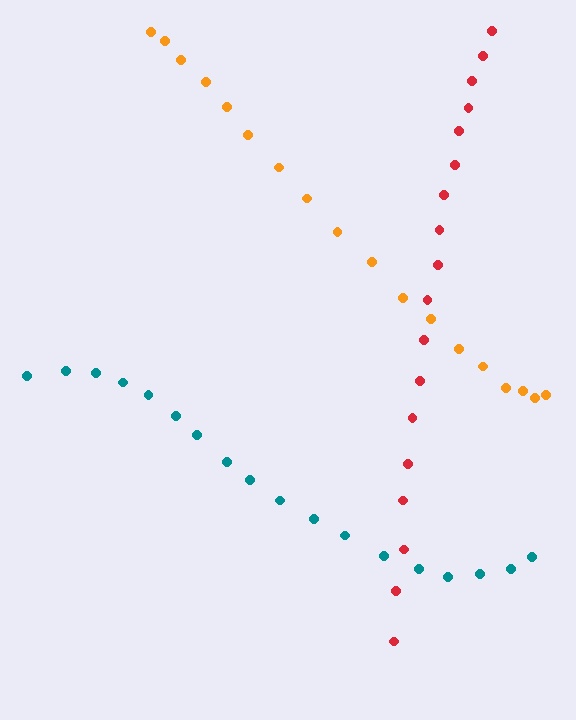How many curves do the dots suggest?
There are 3 distinct paths.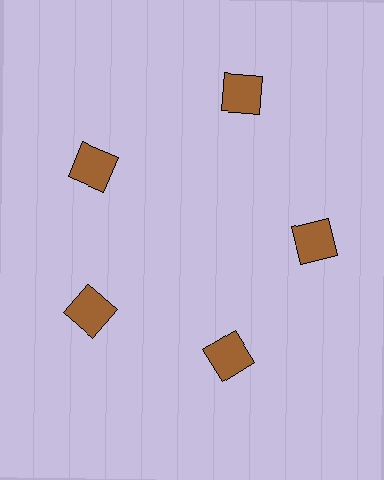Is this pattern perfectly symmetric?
No. The 5 brown squares are arranged in a ring, but one element near the 1 o'clock position is pushed outward from the center, breaking the 5-fold rotational symmetry.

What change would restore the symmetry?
The symmetry would be restored by moving it inward, back onto the ring so that all 5 squares sit at equal angles and equal distance from the center.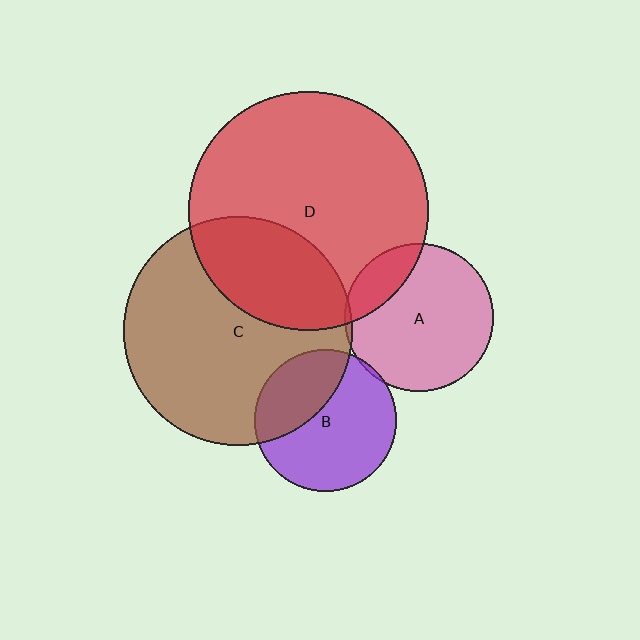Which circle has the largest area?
Circle D (red).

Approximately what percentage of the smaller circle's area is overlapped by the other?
Approximately 5%.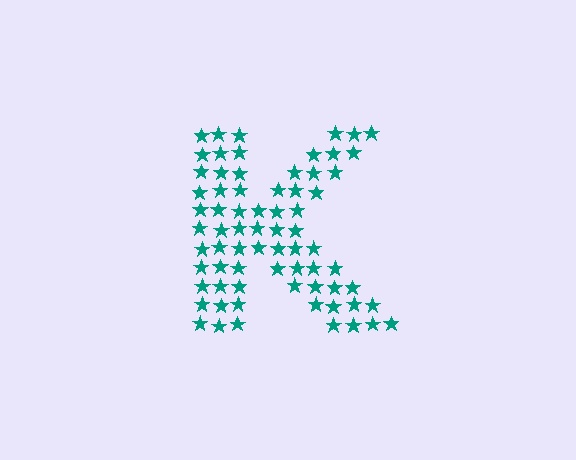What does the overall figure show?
The overall figure shows the letter K.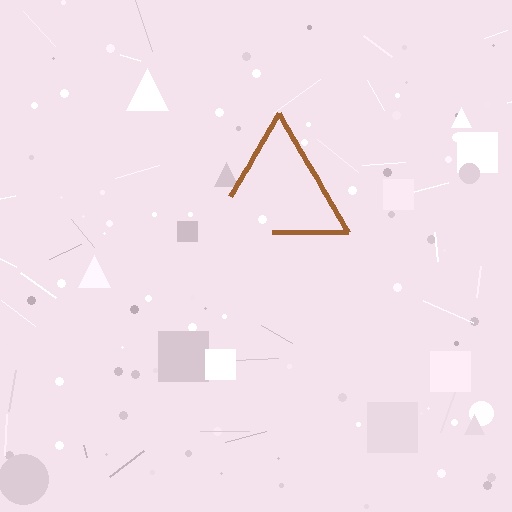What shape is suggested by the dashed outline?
The dashed outline suggests a triangle.